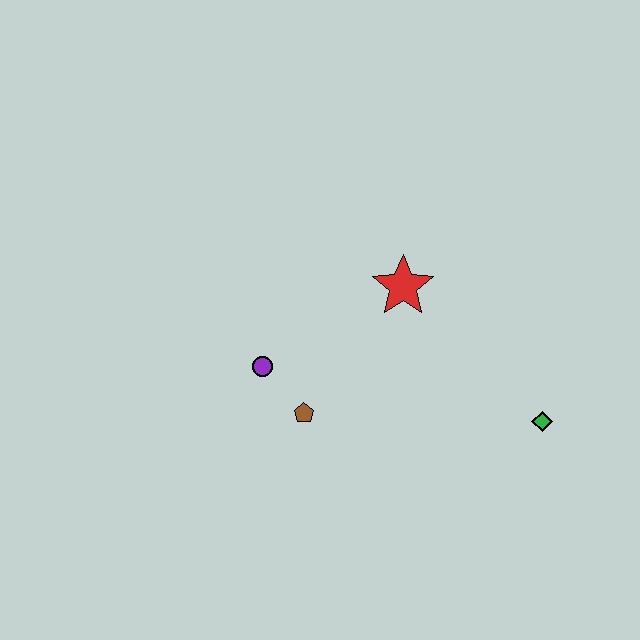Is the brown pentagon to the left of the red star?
Yes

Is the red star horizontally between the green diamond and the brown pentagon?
Yes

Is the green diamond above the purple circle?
No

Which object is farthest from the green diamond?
The purple circle is farthest from the green diamond.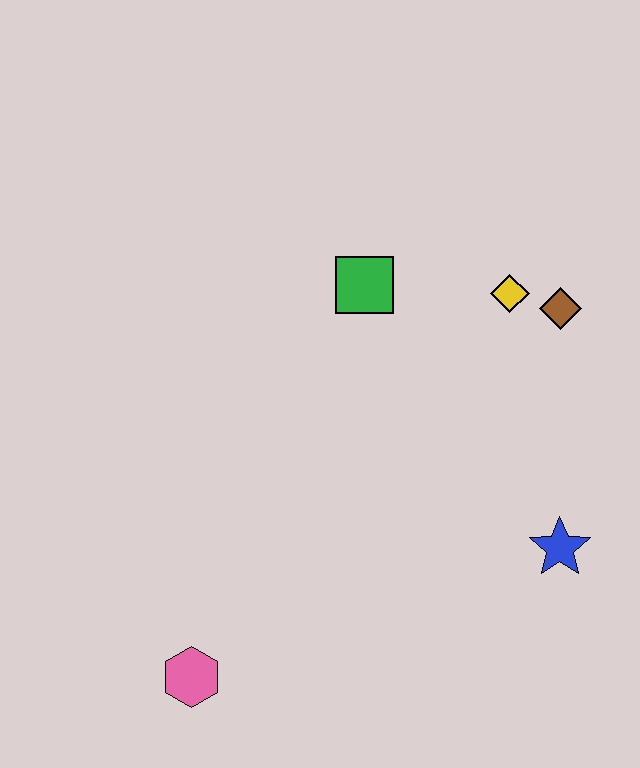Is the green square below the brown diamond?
No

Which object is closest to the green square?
The yellow diamond is closest to the green square.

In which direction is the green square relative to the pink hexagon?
The green square is above the pink hexagon.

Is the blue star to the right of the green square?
Yes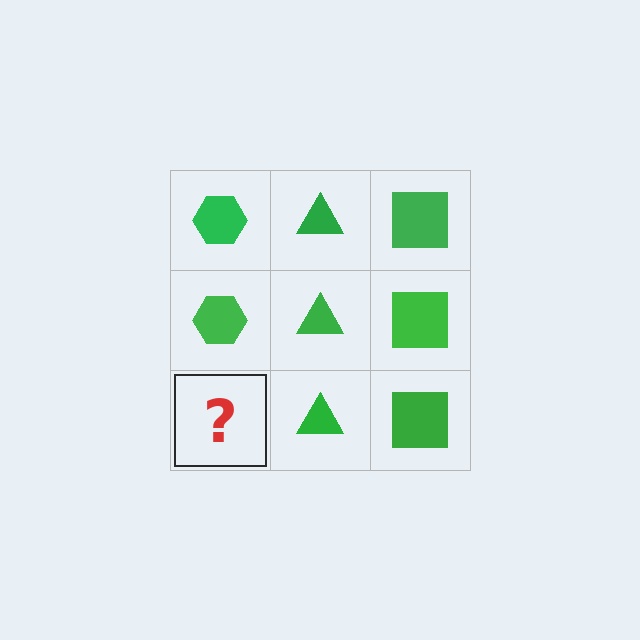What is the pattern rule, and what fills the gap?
The rule is that each column has a consistent shape. The gap should be filled with a green hexagon.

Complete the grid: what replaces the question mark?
The question mark should be replaced with a green hexagon.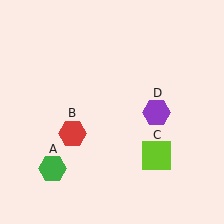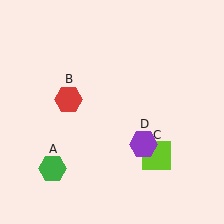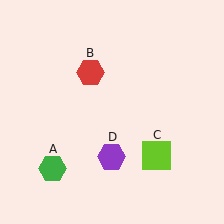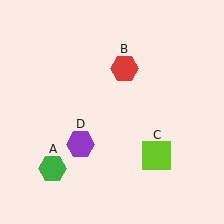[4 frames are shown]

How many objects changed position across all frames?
2 objects changed position: red hexagon (object B), purple hexagon (object D).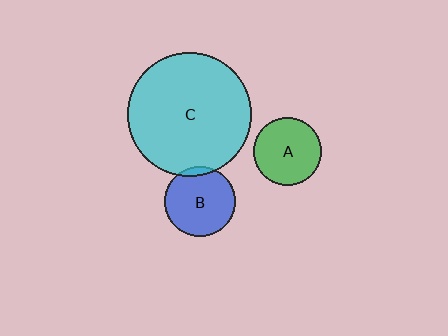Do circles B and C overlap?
Yes.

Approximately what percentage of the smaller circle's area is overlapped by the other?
Approximately 5%.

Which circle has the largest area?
Circle C (cyan).